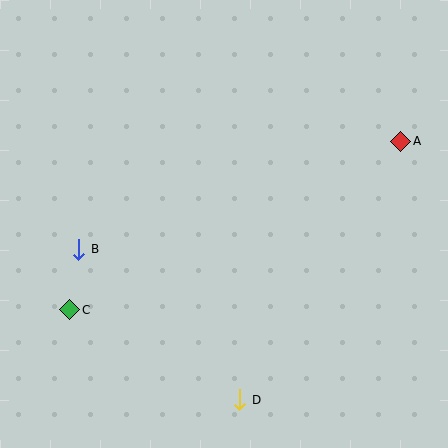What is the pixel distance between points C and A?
The distance between C and A is 372 pixels.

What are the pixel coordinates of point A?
Point A is at (401, 141).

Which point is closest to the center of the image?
Point B at (79, 249) is closest to the center.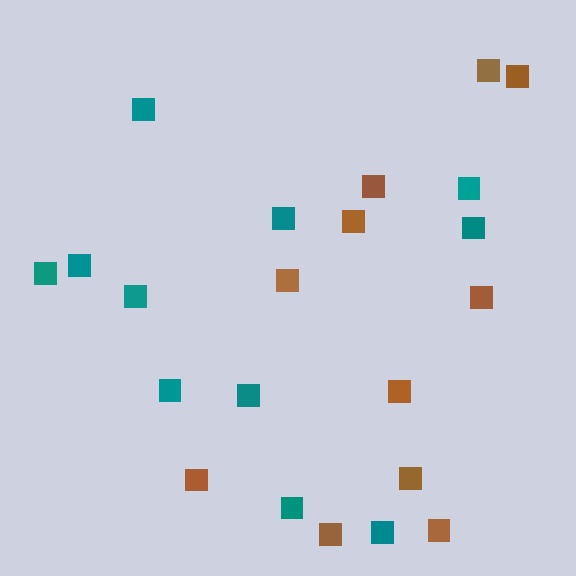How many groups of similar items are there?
There are 2 groups: one group of brown squares (11) and one group of teal squares (11).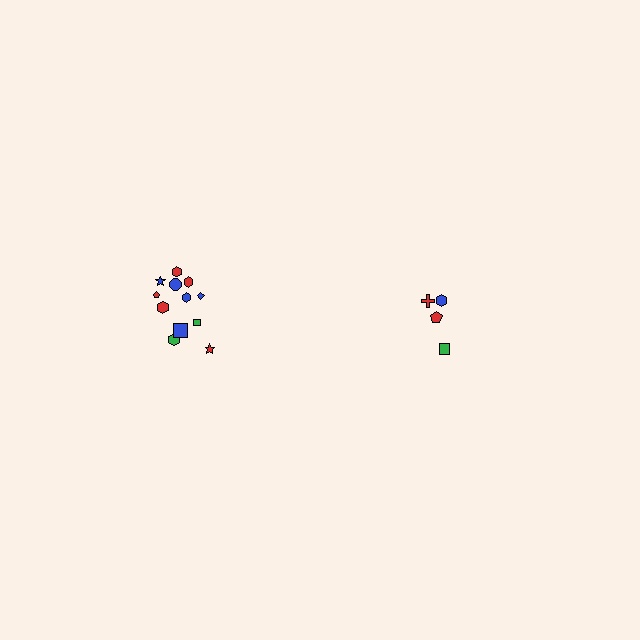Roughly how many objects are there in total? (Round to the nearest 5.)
Roughly 15 objects in total.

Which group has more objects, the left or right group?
The left group.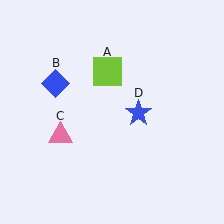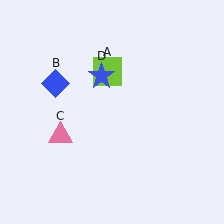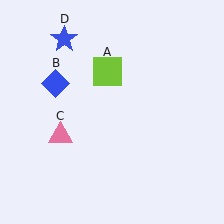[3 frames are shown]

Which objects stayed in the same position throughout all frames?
Lime square (object A) and blue diamond (object B) and pink triangle (object C) remained stationary.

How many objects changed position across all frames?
1 object changed position: blue star (object D).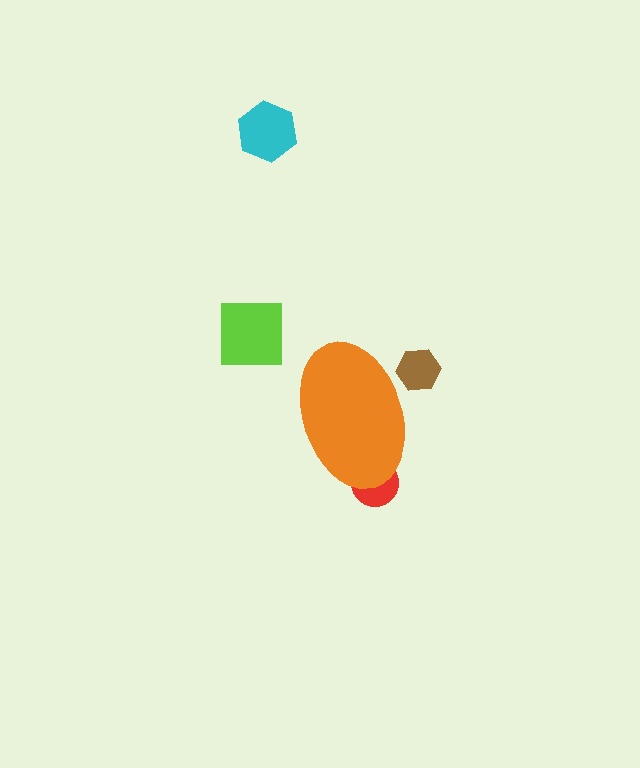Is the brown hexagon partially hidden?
Yes, the brown hexagon is partially hidden behind the orange ellipse.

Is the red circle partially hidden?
Yes, the red circle is partially hidden behind the orange ellipse.